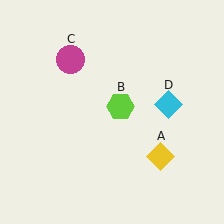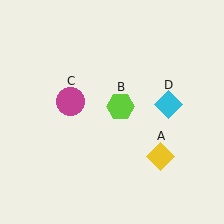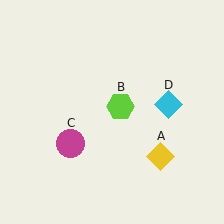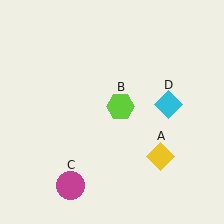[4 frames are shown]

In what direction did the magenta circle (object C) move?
The magenta circle (object C) moved down.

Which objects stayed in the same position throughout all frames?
Yellow diamond (object A) and lime hexagon (object B) and cyan diamond (object D) remained stationary.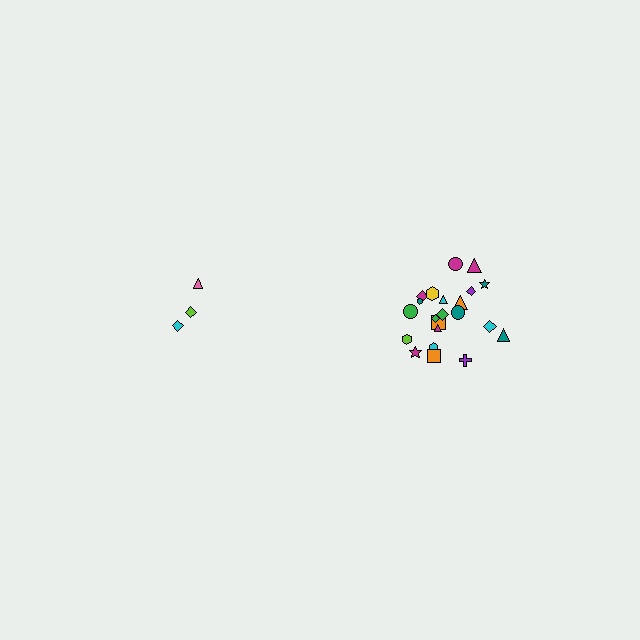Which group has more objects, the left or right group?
The right group.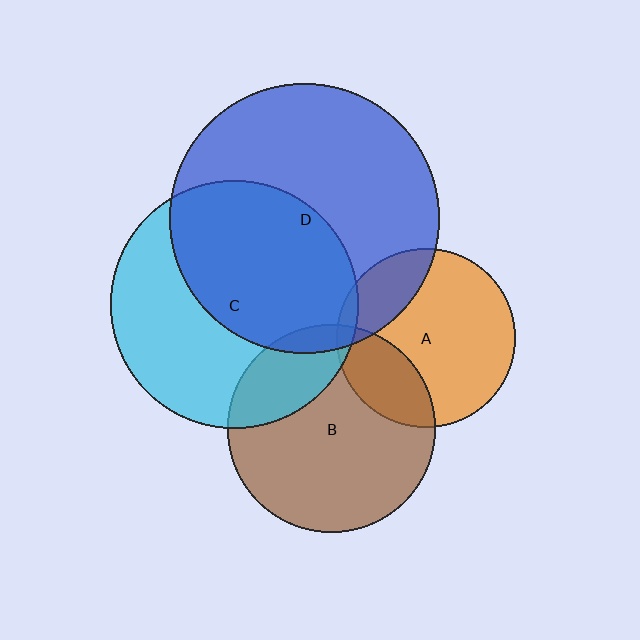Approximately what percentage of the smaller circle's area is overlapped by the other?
Approximately 5%.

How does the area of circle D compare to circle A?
Approximately 2.3 times.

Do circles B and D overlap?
Yes.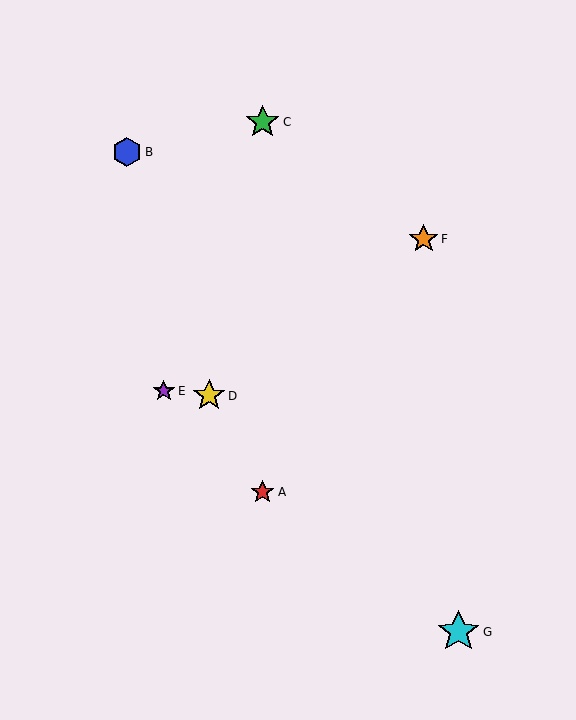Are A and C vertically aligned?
Yes, both are at x≈263.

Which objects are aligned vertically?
Objects A, C are aligned vertically.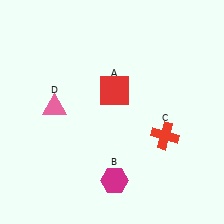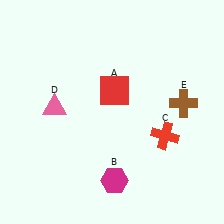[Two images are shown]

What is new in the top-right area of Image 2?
A brown cross (E) was added in the top-right area of Image 2.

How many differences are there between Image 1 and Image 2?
There is 1 difference between the two images.